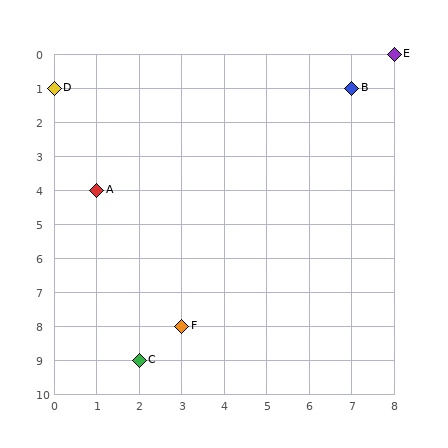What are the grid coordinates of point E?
Point E is at grid coordinates (8, 0).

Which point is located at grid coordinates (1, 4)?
Point A is at (1, 4).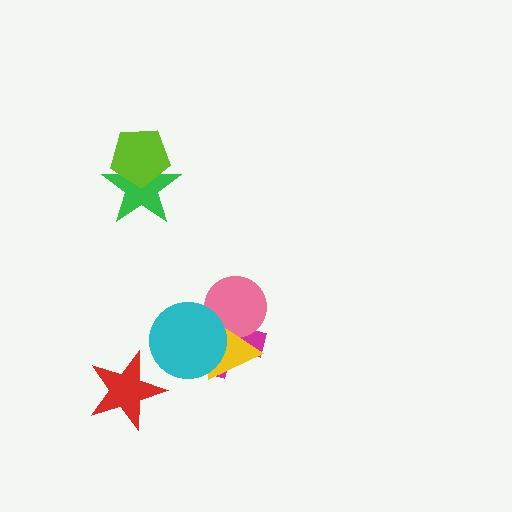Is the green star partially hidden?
Yes, it is partially covered by another shape.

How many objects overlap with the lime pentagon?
1 object overlaps with the lime pentagon.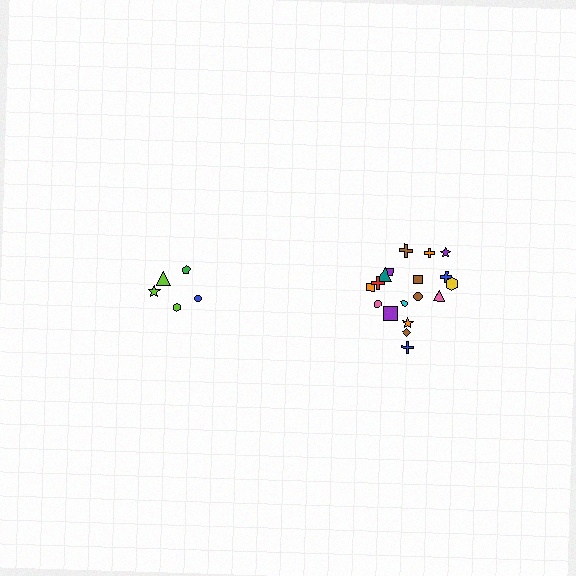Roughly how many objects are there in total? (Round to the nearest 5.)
Roughly 25 objects in total.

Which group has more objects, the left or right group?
The right group.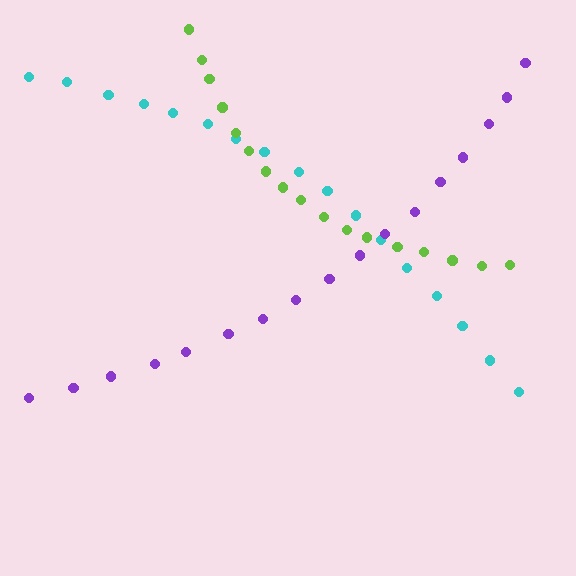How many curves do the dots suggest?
There are 3 distinct paths.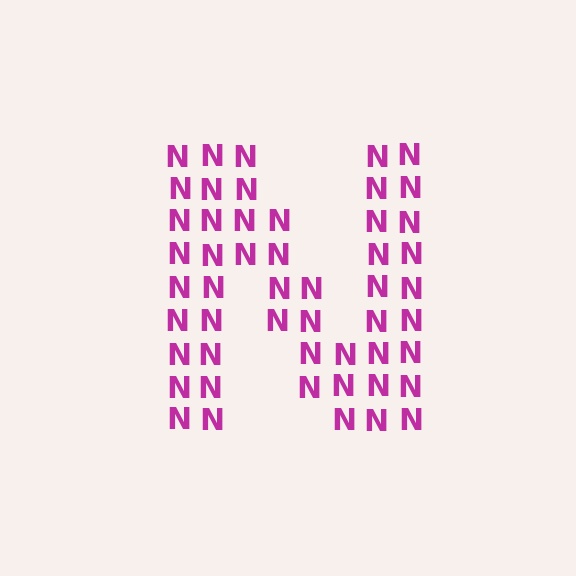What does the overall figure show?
The overall figure shows the letter N.